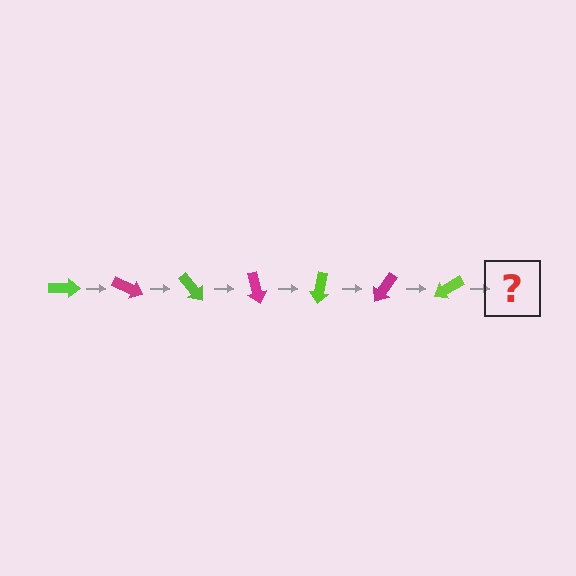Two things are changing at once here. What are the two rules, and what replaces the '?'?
The two rules are that it rotates 25 degrees each step and the color cycles through lime and magenta. The '?' should be a magenta arrow, rotated 175 degrees from the start.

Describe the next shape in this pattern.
It should be a magenta arrow, rotated 175 degrees from the start.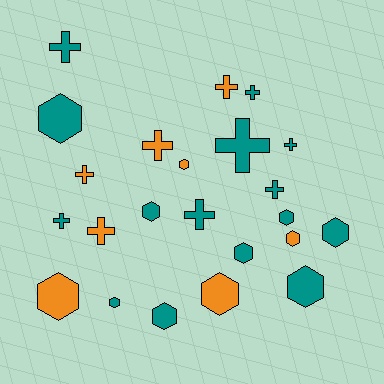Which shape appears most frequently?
Hexagon, with 12 objects.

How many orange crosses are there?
There are 4 orange crosses.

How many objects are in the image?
There are 23 objects.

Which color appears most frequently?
Teal, with 15 objects.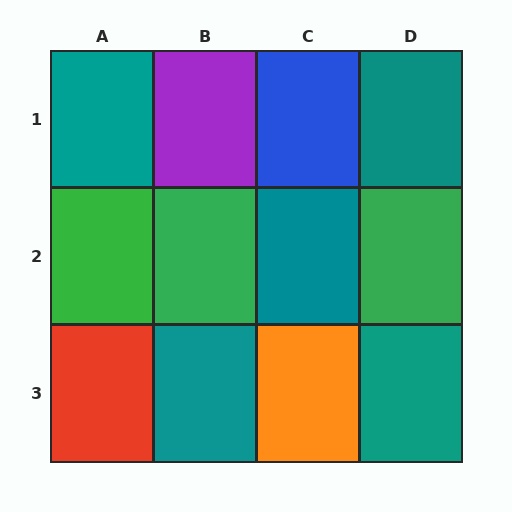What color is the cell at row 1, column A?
Teal.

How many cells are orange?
1 cell is orange.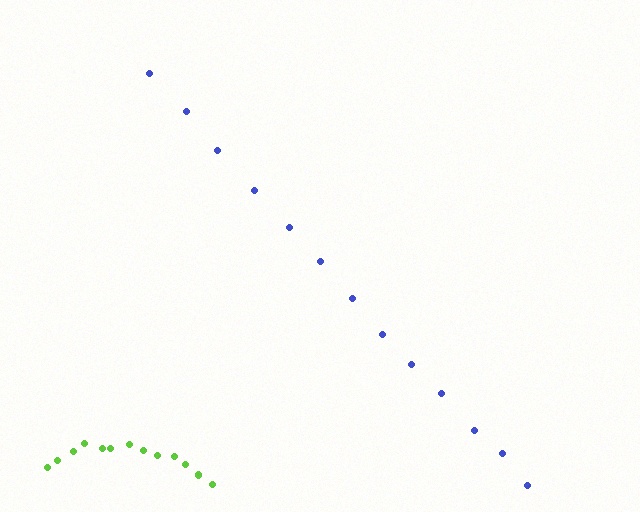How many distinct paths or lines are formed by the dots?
There are 2 distinct paths.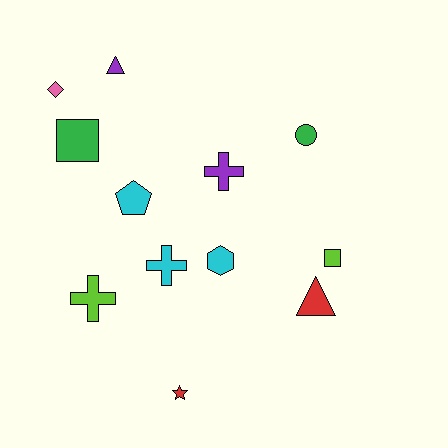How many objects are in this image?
There are 12 objects.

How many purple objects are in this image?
There are 2 purple objects.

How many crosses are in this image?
There are 3 crosses.